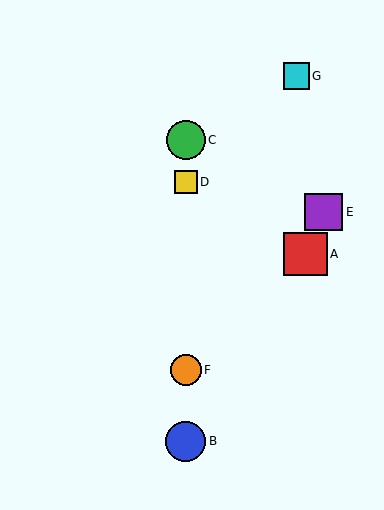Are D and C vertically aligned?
Yes, both are at x≈186.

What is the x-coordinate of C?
Object C is at x≈186.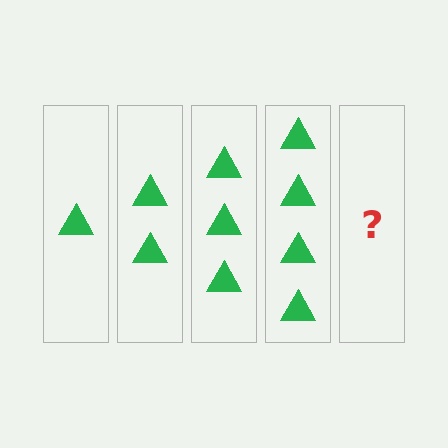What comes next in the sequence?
The next element should be 5 triangles.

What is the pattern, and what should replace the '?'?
The pattern is that each step adds one more triangle. The '?' should be 5 triangles.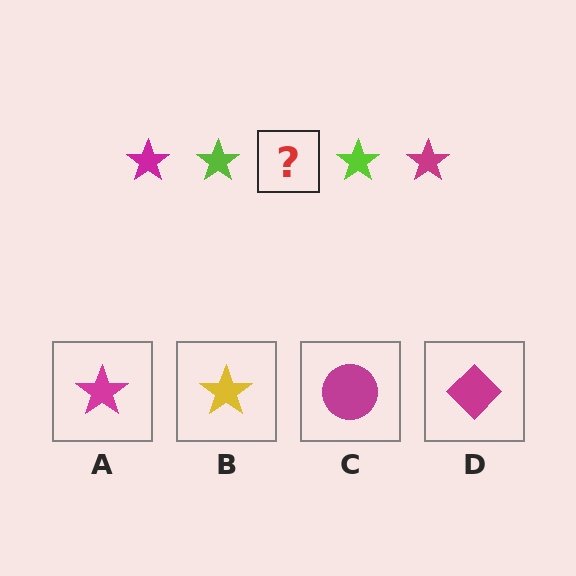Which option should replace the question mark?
Option A.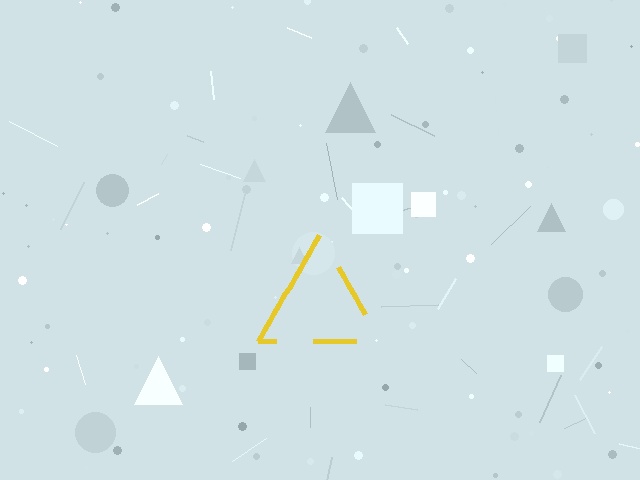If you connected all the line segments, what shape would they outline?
They would outline a triangle.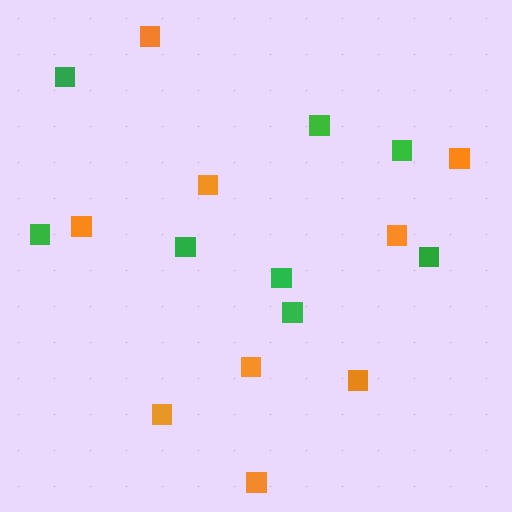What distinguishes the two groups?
There are 2 groups: one group of green squares (8) and one group of orange squares (9).